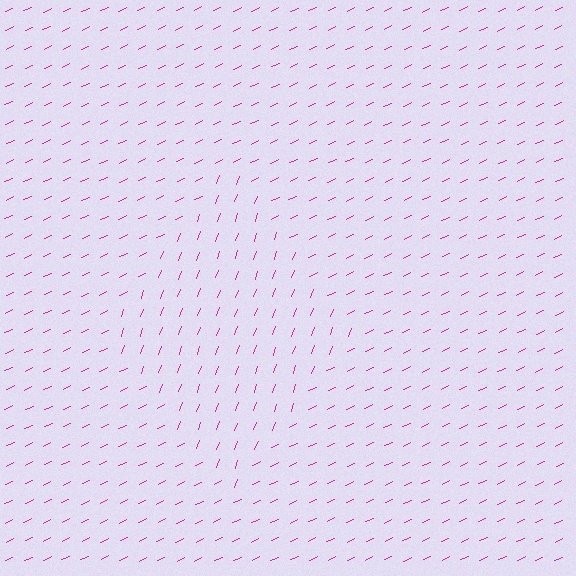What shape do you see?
I see a diamond.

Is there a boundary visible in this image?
Yes, there is a texture boundary formed by a change in line orientation.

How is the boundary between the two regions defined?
The boundary is defined purely by a change in line orientation (approximately 45 degrees difference). All lines are the same color and thickness.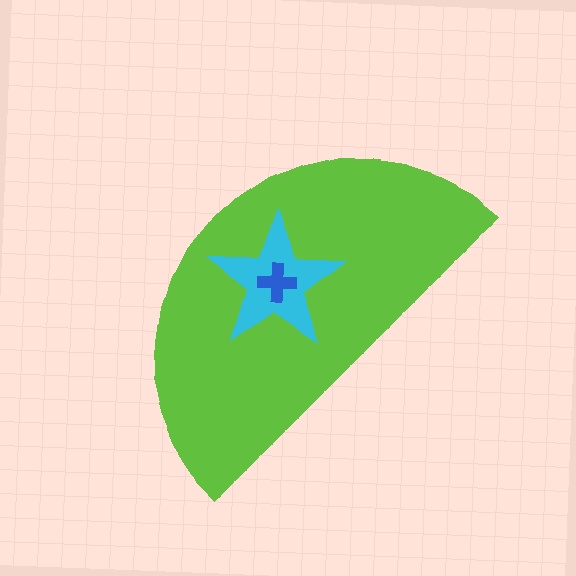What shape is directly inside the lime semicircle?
The cyan star.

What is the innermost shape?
The blue cross.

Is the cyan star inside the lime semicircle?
Yes.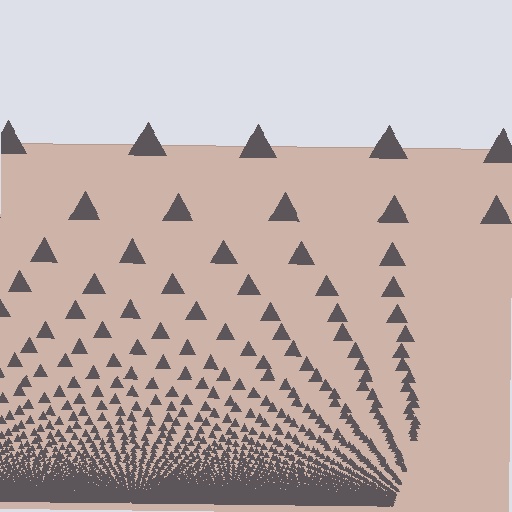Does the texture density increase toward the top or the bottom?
Density increases toward the bottom.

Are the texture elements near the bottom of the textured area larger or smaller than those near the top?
Smaller. The gradient is inverted — elements near the bottom are smaller and denser.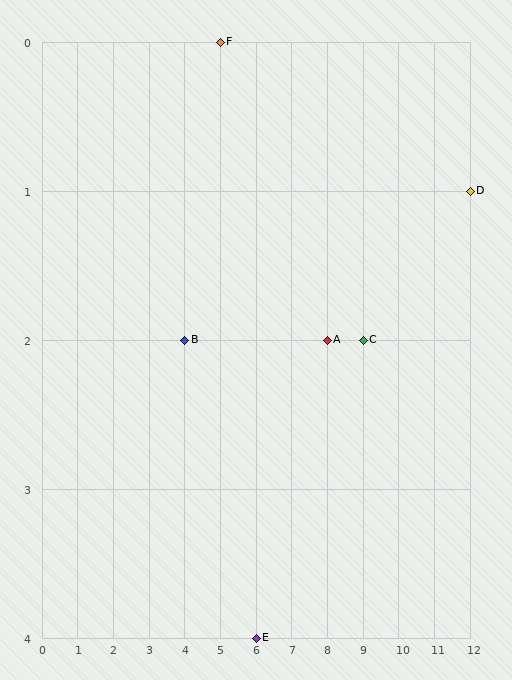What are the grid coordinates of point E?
Point E is at grid coordinates (6, 4).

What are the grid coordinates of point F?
Point F is at grid coordinates (5, 0).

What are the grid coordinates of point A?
Point A is at grid coordinates (8, 2).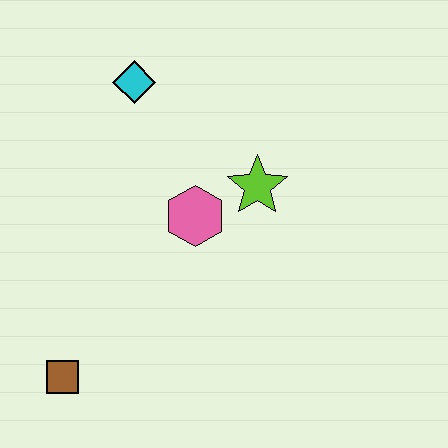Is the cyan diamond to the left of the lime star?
Yes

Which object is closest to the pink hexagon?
The lime star is closest to the pink hexagon.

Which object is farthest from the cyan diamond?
The brown square is farthest from the cyan diamond.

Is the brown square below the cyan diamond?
Yes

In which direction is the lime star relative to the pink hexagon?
The lime star is to the right of the pink hexagon.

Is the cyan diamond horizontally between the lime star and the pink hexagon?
No